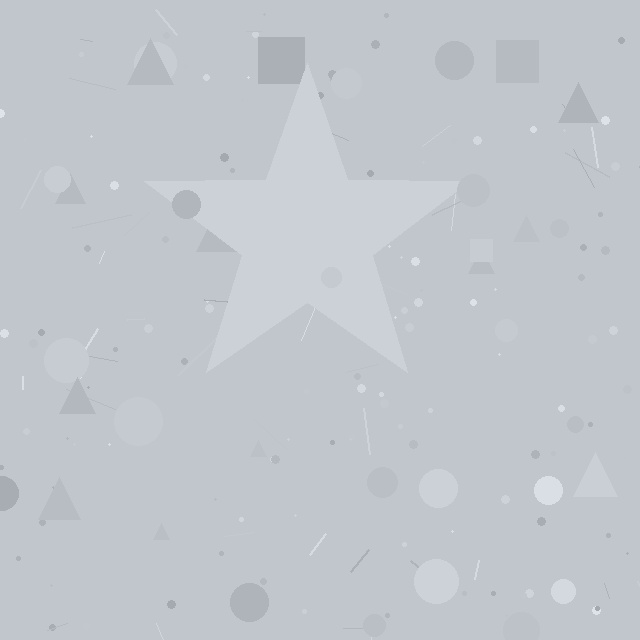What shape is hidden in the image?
A star is hidden in the image.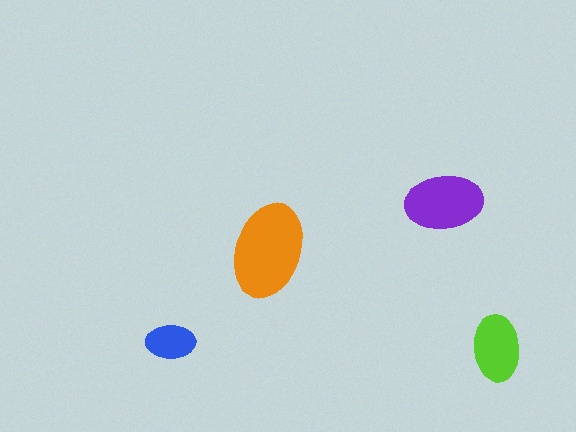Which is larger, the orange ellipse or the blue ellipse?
The orange one.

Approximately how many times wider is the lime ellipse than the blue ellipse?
About 1.5 times wider.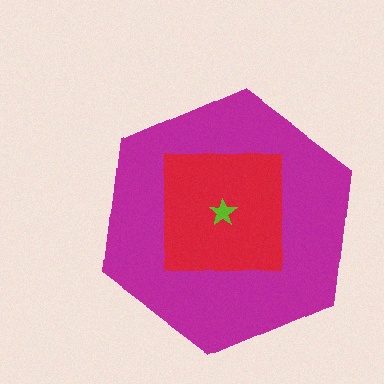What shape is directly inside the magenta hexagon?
The red square.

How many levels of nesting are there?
3.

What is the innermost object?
The lime star.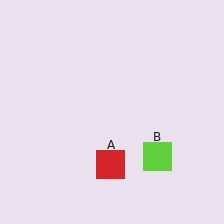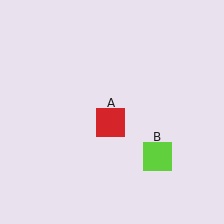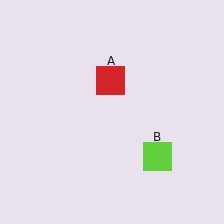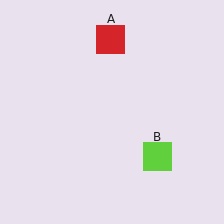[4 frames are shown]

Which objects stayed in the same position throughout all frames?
Lime square (object B) remained stationary.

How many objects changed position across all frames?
1 object changed position: red square (object A).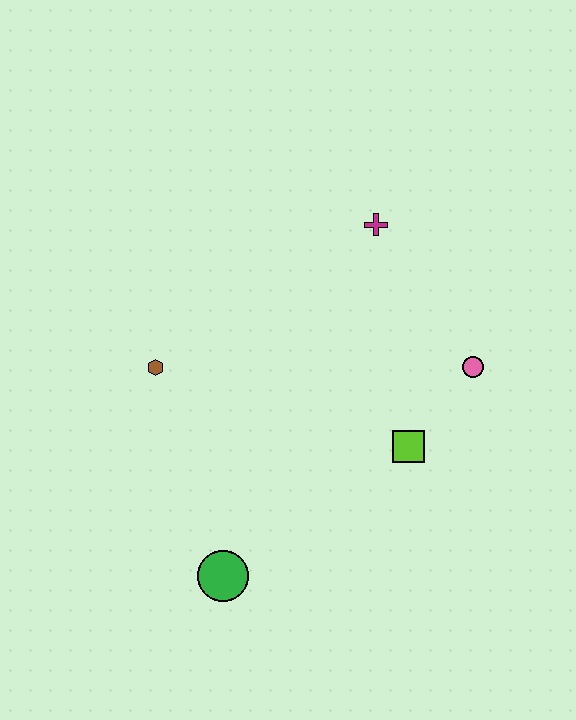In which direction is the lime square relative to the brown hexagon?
The lime square is to the right of the brown hexagon.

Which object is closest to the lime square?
The pink circle is closest to the lime square.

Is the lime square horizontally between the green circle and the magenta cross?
No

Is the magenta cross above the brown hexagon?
Yes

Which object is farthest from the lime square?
The brown hexagon is farthest from the lime square.